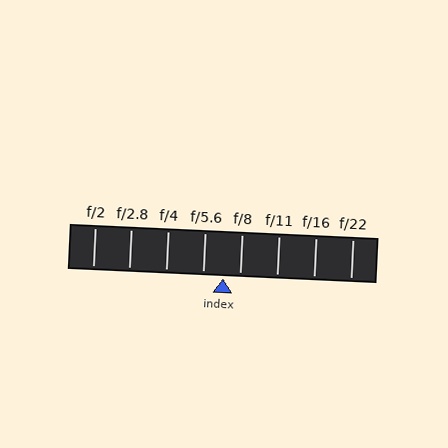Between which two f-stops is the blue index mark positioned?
The index mark is between f/5.6 and f/8.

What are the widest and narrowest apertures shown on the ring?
The widest aperture shown is f/2 and the narrowest is f/22.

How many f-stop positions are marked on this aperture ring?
There are 8 f-stop positions marked.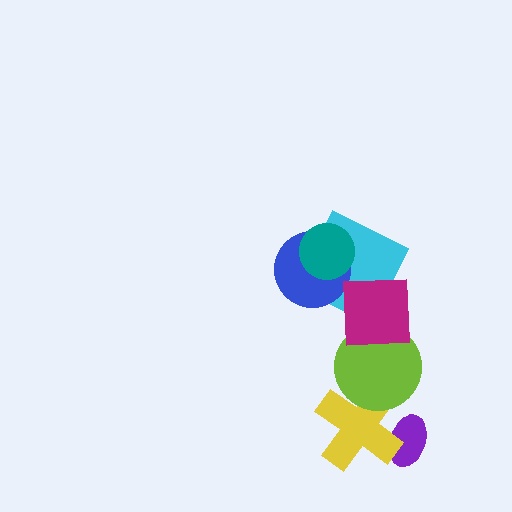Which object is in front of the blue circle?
The teal circle is in front of the blue circle.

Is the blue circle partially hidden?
Yes, it is partially covered by another shape.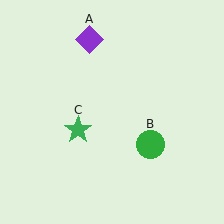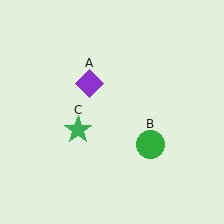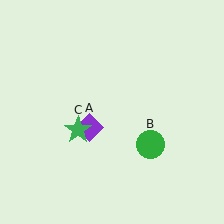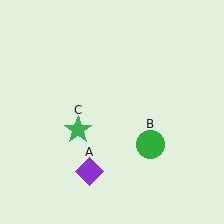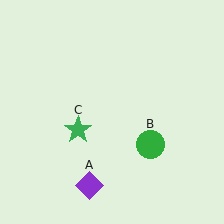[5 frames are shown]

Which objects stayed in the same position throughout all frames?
Green circle (object B) and green star (object C) remained stationary.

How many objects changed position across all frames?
1 object changed position: purple diamond (object A).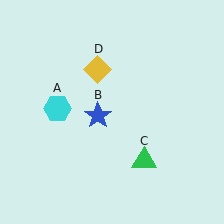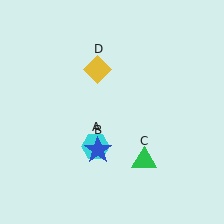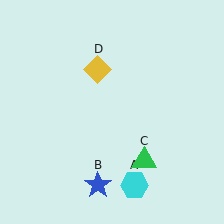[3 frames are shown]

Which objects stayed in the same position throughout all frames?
Green triangle (object C) and yellow diamond (object D) remained stationary.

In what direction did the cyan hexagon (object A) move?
The cyan hexagon (object A) moved down and to the right.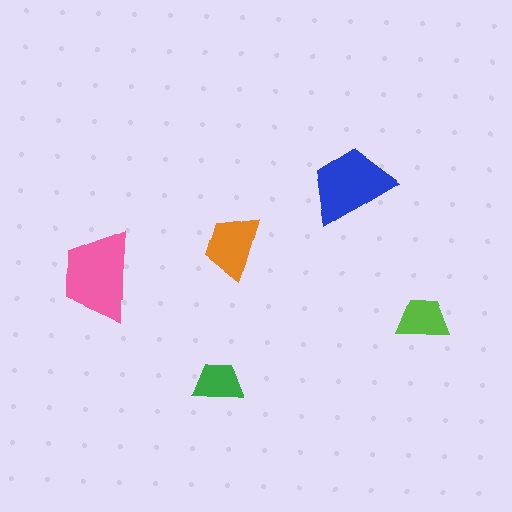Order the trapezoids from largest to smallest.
the pink one, the blue one, the orange one, the lime one, the green one.